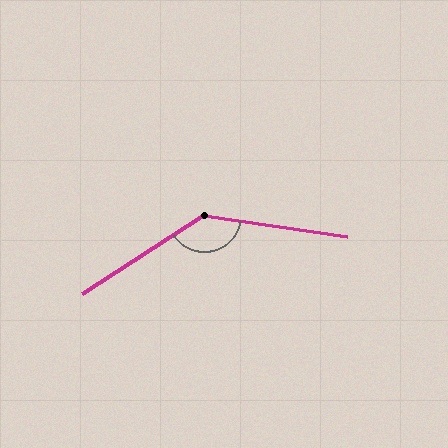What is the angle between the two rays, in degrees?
Approximately 139 degrees.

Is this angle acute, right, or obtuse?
It is obtuse.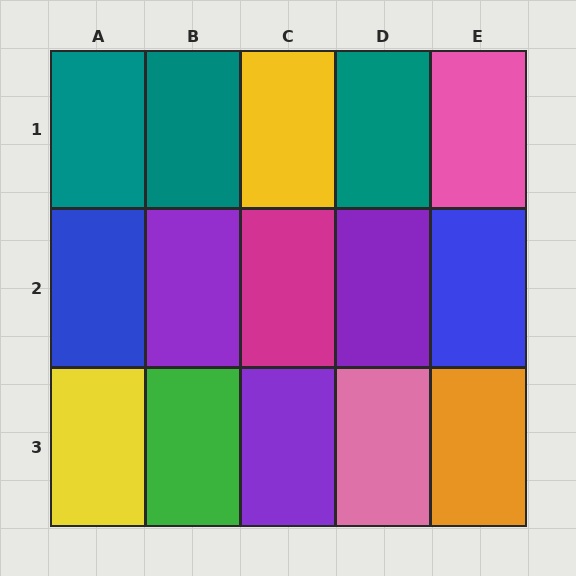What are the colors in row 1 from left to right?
Teal, teal, yellow, teal, pink.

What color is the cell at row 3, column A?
Yellow.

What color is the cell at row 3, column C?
Purple.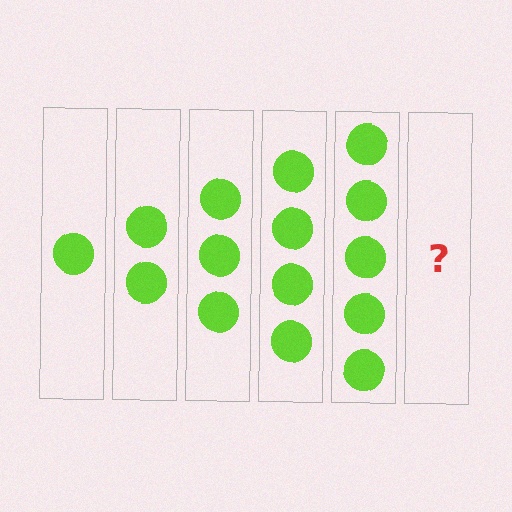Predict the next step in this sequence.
The next step is 6 circles.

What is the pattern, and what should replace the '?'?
The pattern is that each step adds one more circle. The '?' should be 6 circles.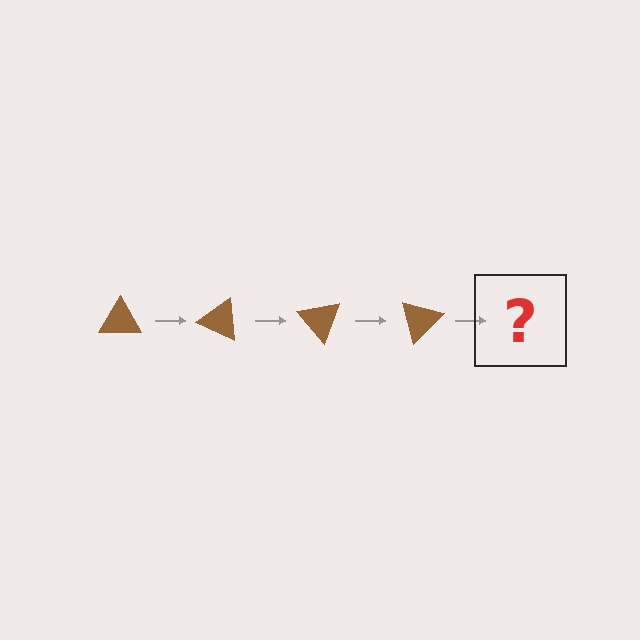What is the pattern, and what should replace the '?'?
The pattern is that the triangle rotates 25 degrees each step. The '?' should be a brown triangle rotated 100 degrees.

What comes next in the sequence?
The next element should be a brown triangle rotated 100 degrees.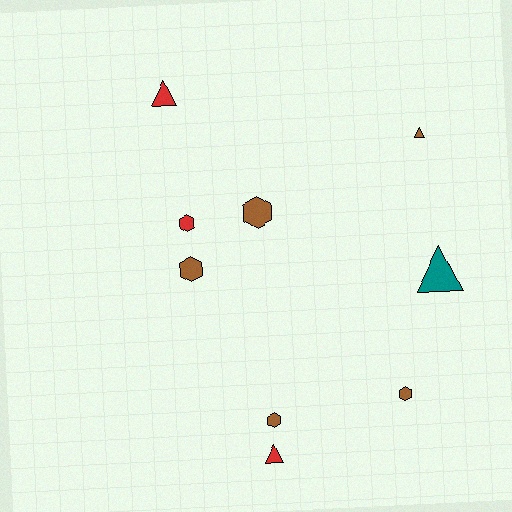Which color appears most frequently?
Brown, with 5 objects.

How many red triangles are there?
There are 2 red triangles.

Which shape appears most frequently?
Hexagon, with 5 objects.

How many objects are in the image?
There are 9 objects.